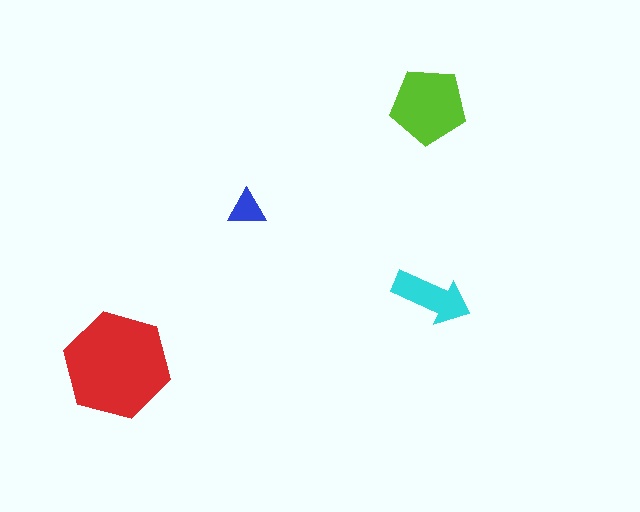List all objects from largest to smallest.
The red hexagon, the lime pentagon, the cyan arrow, the blue triangle.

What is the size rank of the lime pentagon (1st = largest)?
2nd.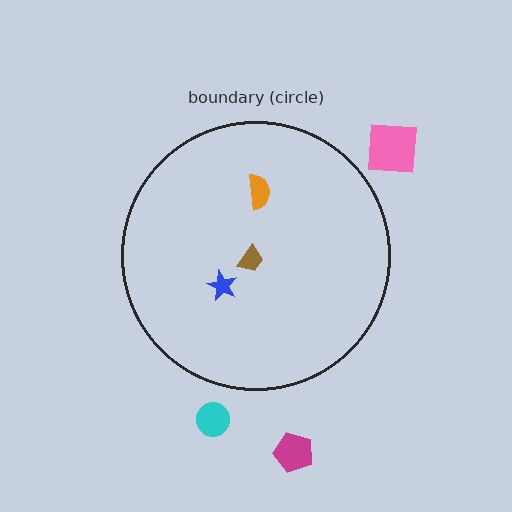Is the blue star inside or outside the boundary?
Inside.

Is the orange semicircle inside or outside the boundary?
Inside.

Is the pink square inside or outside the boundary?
Outside.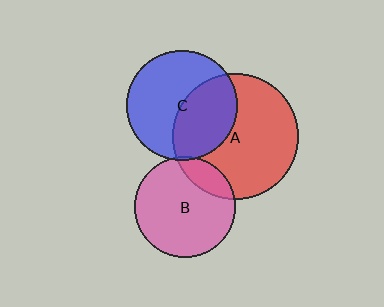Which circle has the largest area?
Circle A (red).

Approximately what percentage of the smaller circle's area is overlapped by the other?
Approximately 15%.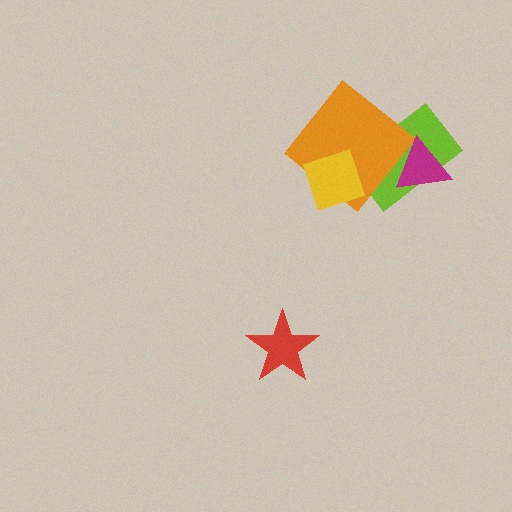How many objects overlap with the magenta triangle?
1 object overlaps with the magenta triangle.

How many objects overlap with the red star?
0 objects overlap with the red star.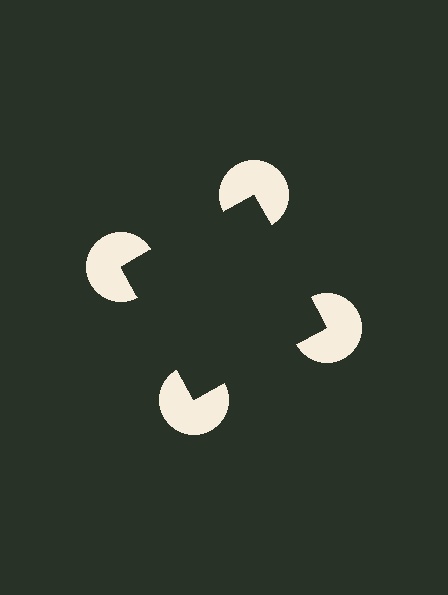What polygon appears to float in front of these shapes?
An illusory square — its edges are inferred from the aligned wedge cuts in the pac-man discs, not physically drawn.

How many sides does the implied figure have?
4 sides.